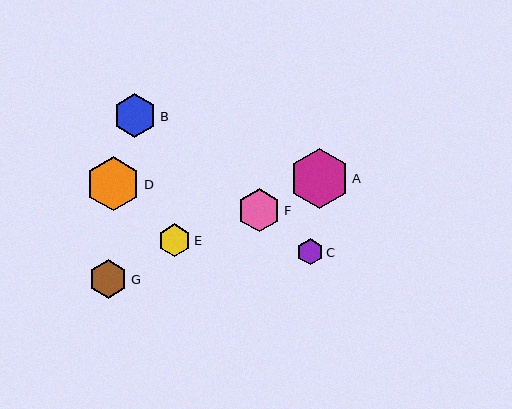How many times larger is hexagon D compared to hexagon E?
Hexagon D is approximately 1.6 times the size of hexagon E.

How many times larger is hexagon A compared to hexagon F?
Hexagon A is approximately 1.4 times the size of hexagon F.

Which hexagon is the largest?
Hexagon A is the largest with a size of approximately 60 pixels.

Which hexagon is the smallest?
Hexagon C is the smallest with a size of approximately 26 pixels.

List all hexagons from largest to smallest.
From largest to smallest: A, D, B, F, G, E, C.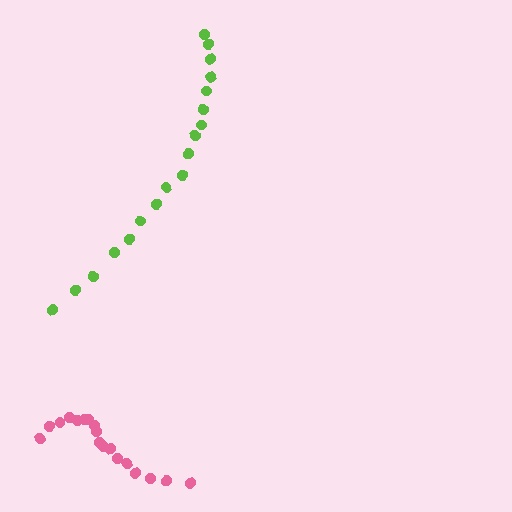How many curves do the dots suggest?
There are 2 distinct paths.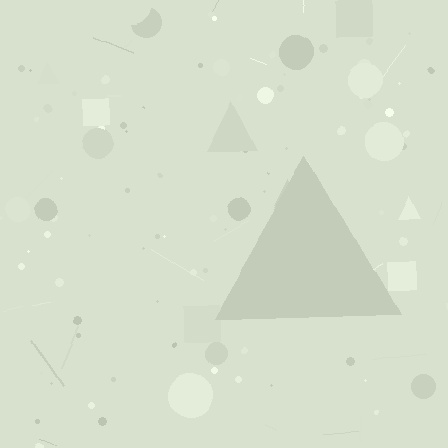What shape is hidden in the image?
A triangle is hidden in the image.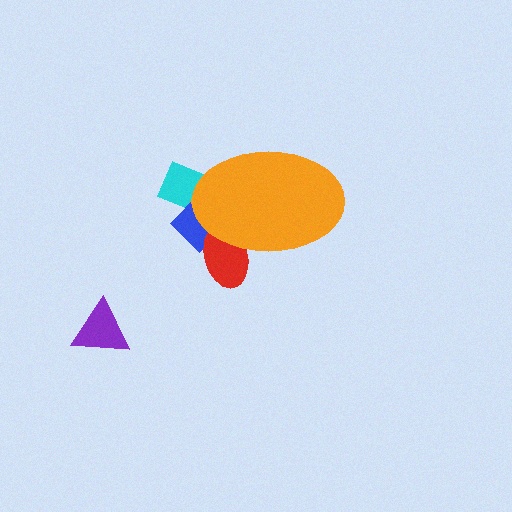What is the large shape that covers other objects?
An orange ellipse.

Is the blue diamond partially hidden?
Yes, the blue diamond is partially hidden behind the orange ellipse.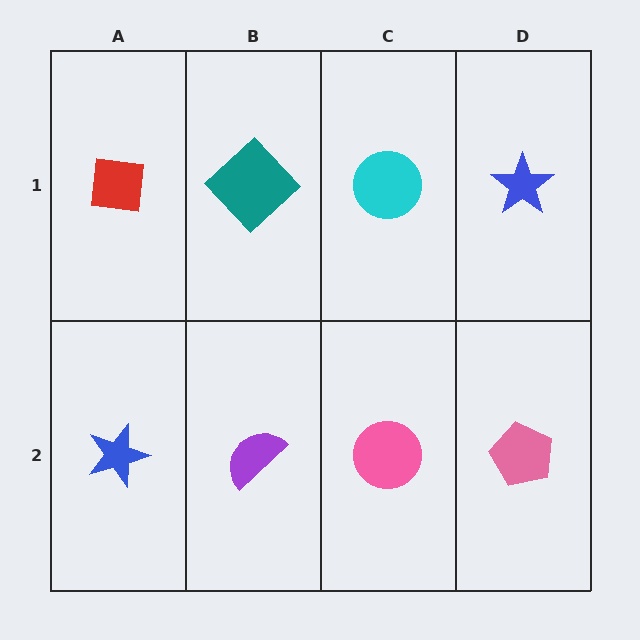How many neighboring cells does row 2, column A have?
2.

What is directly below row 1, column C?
A pink circle.